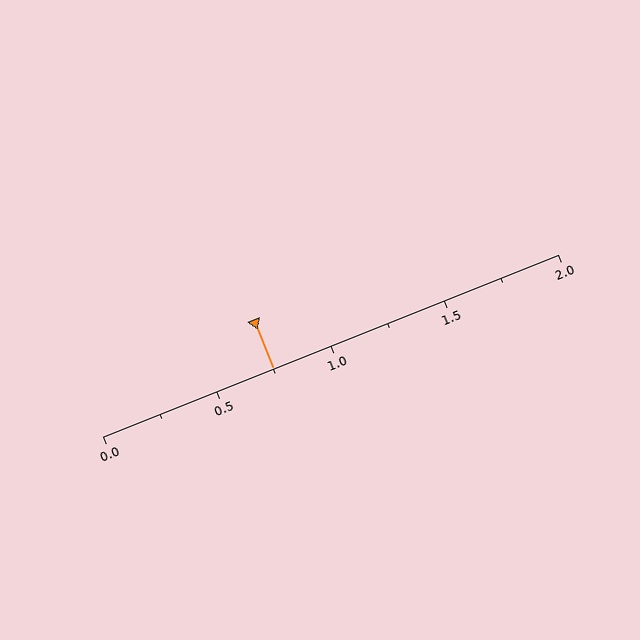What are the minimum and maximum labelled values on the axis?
The axis runs from 0.0 to 2.0.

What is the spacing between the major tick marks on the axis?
The major ticks are spaced 0.5 apart.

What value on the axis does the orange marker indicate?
The marker indicates approximately 0.75.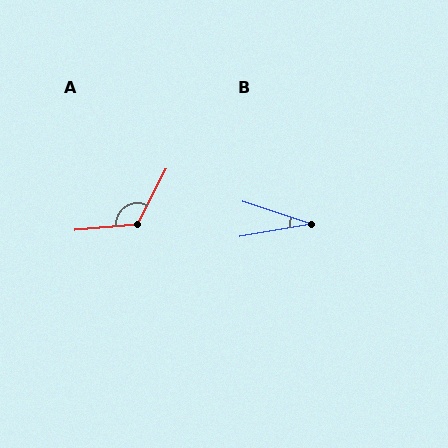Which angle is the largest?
A, at approximately 122 degrees.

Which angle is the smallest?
B, at approximately 28 degrees.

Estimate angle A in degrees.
Approximately 122 degrees.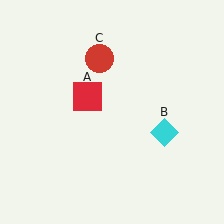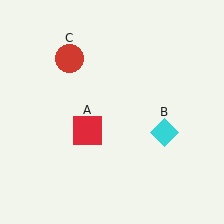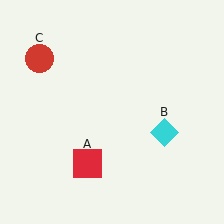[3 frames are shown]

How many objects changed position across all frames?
2 objects changed position: red square (object A), red circle (object C).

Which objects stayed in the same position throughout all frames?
Cyan diamond (object B) remained stationary.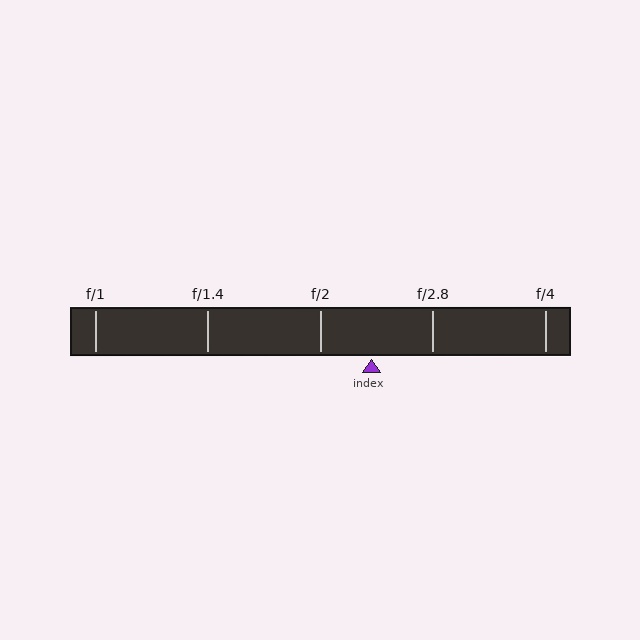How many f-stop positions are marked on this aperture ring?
There are 5 f-stop positions marked.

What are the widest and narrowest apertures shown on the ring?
The widest aperture shown is f/1 and the narrowest is f/4.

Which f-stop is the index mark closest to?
The index mark is closest to f/2.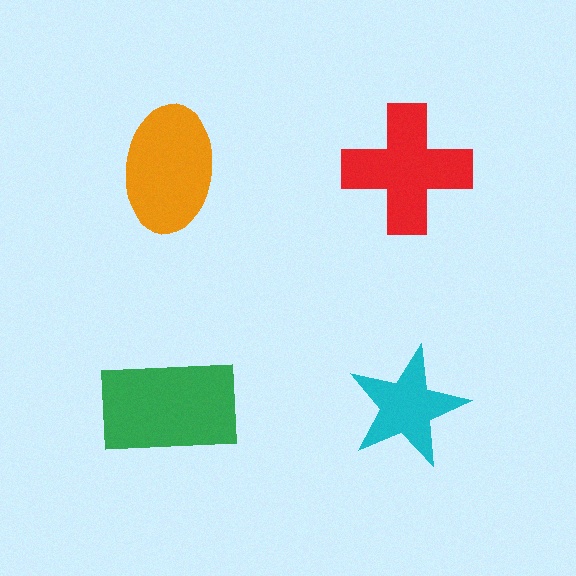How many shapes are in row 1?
2 shapes.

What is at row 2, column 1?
A green rectangle.